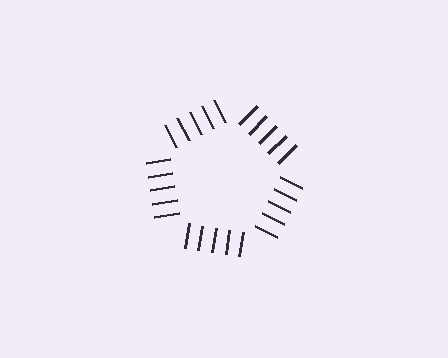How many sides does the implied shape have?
5 sides — the line-ends trace a pentagon.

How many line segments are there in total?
25 — 5 along each of the 5 edges.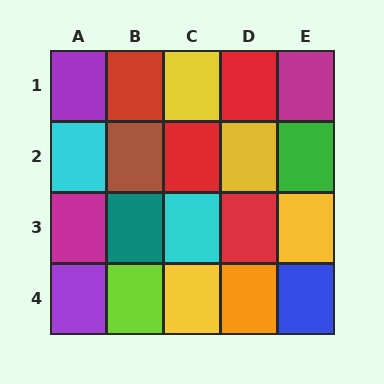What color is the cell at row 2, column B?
Brown.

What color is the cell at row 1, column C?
Yellow.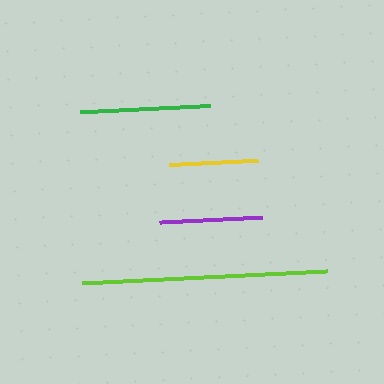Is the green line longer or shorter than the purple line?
The green line is longer than the purple line.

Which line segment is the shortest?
The yellow line is the shortest at approximately 89 pixels.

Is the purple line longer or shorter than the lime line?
The lime line is longer than the purple line.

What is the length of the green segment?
The green segment is approximately 129 pixels long.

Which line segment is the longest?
The lime line is the longest at approximately 245 pixels.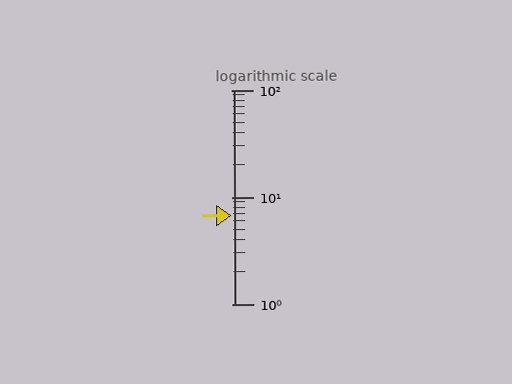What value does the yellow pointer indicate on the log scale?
The pointer indicates approximately 6.7.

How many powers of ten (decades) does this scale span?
The scale spans 2 decades, from 1 to 100.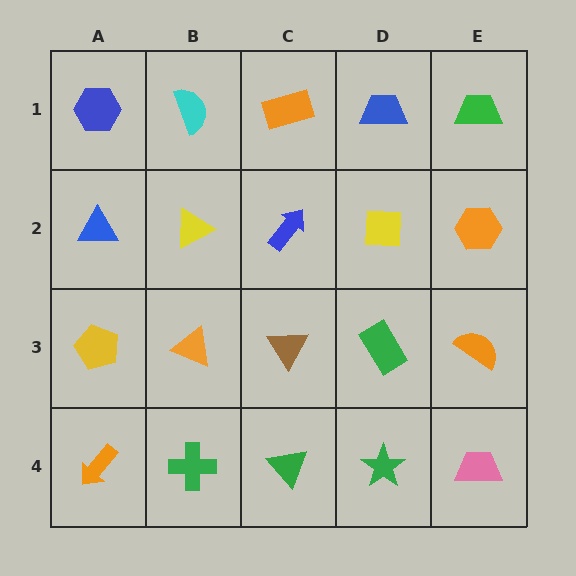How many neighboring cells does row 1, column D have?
3.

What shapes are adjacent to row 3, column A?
A blue triangle (row 2, column A), an orange arrow (row 4, column A), an orange triangle (row 3, column B).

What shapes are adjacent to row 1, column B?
A yellow triangle (row 2, column B), a blue hexagon (row 1, column A), an orange rectangle (row 1, column C).